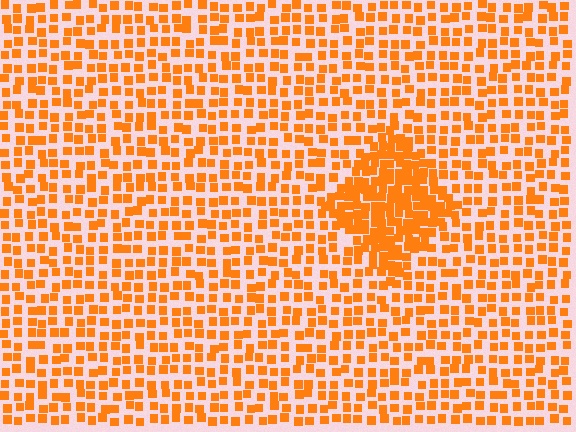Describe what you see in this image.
The image contains small orange elements arranged at two different densities. A diamond-shaped region is visible where the elements are more densely packed than the surrounding area.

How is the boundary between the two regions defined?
The boundary is defined by a change in element density (approximately 2.1x ratio). All elements are the same color, size, and shape.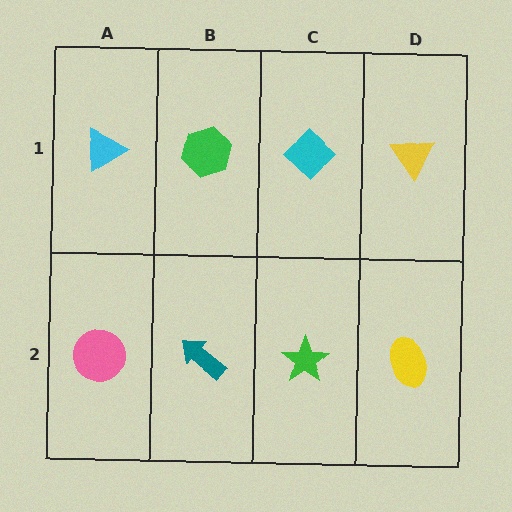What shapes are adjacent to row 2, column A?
A cyan triangle (row 1, column A), a teal arrow (row 2, column B).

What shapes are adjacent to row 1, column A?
A pink circle (row 2, column A), a green hexagon (row 1, column B).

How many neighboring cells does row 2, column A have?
2.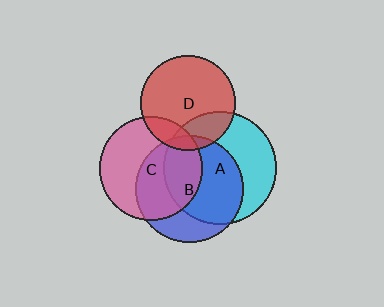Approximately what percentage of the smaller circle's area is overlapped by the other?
Approximately 25%.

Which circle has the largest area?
Circle A (cyan).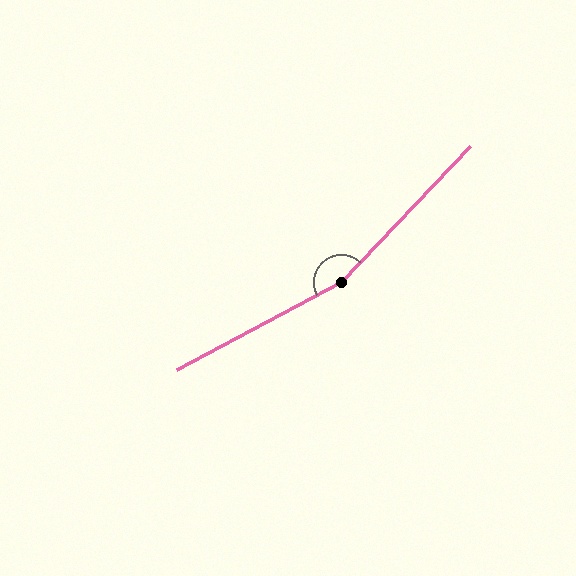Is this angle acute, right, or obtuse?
It is obtuse.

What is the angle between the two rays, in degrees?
Approximately 162 degrees.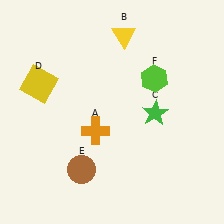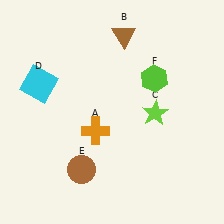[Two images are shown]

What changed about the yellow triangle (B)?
In Image 1, B is yellow. In Image 2, it changed to brown.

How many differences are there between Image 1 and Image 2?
There are 3 differences between the two images.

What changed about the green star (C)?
In Image 1, C is green. In Image 2, it changed to lime.